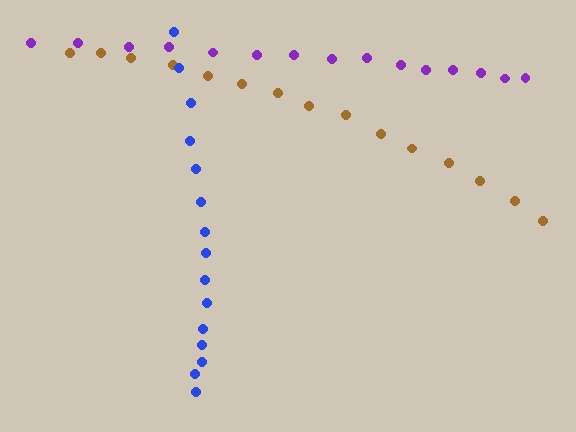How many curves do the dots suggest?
There are 3 distinct paths.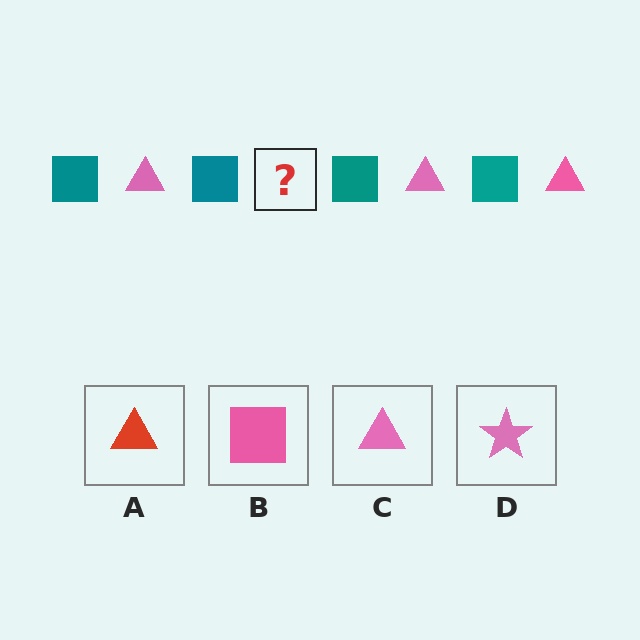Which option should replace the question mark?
Option C.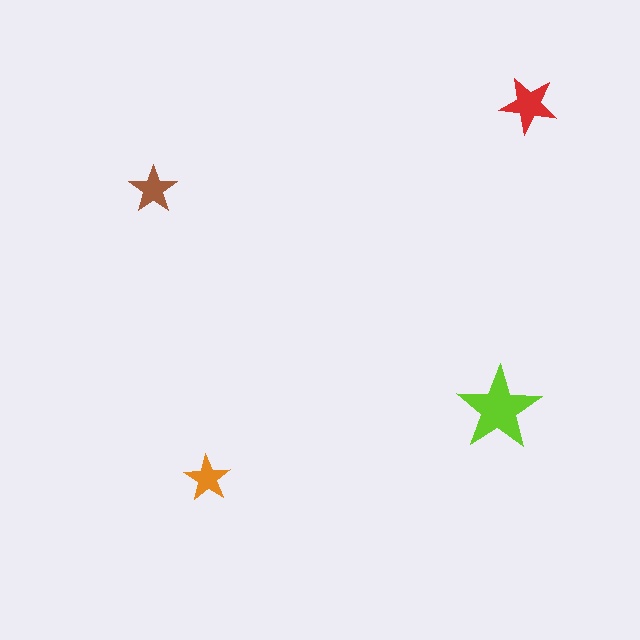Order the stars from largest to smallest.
the lime one, the red one, the brown one, the orange one.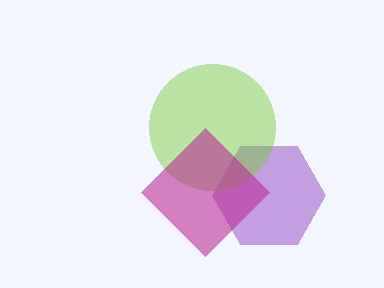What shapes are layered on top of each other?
The layered shapes are: a purple hexagon, a lime circle, a magenta diamond.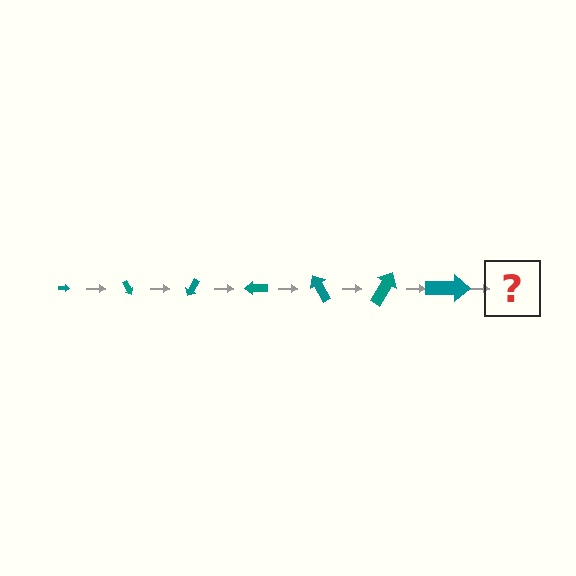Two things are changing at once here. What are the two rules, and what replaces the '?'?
The two rules are that the arrow grows larger each step and it rotates 60 degrees each step. The '?' should be an arrow, larger than the previous one and rotated 420 degrees from the start.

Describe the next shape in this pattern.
It should be an arrow, larger than the previous one and rotated 420 degrees from the start.